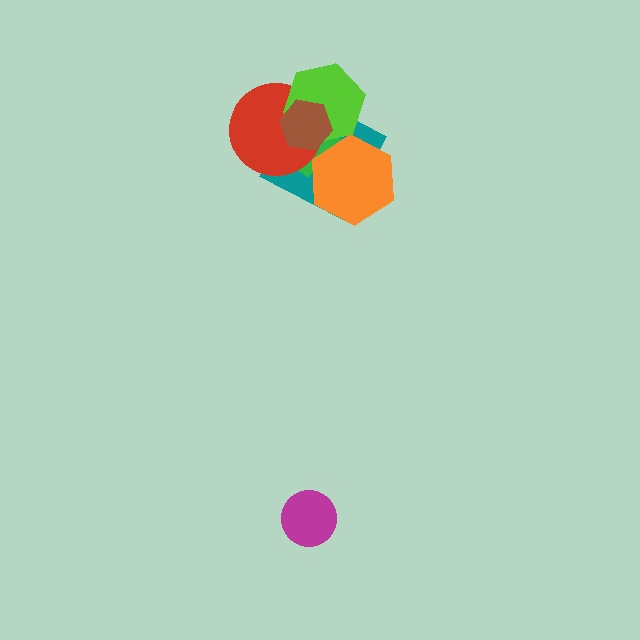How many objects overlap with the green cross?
5 objects overlap with the green cross.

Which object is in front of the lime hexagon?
The brown hexagon is in front of the lime hexagon.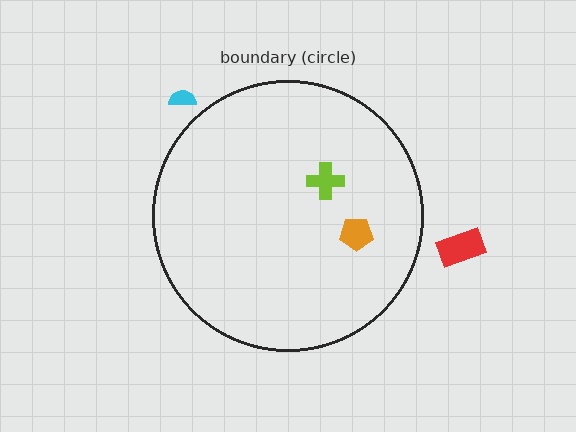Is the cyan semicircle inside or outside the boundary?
Outside.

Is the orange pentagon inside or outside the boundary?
Inside.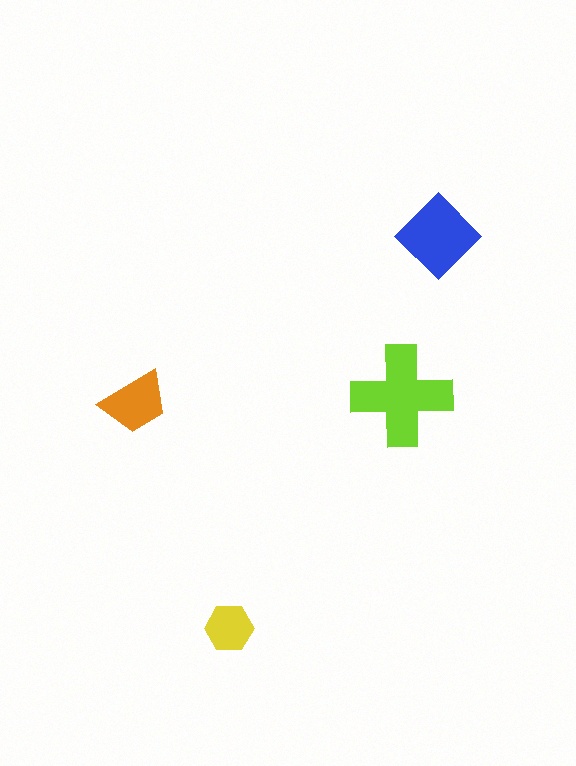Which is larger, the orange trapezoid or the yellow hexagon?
The orange trapezoid.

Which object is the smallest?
The yellow hexagon.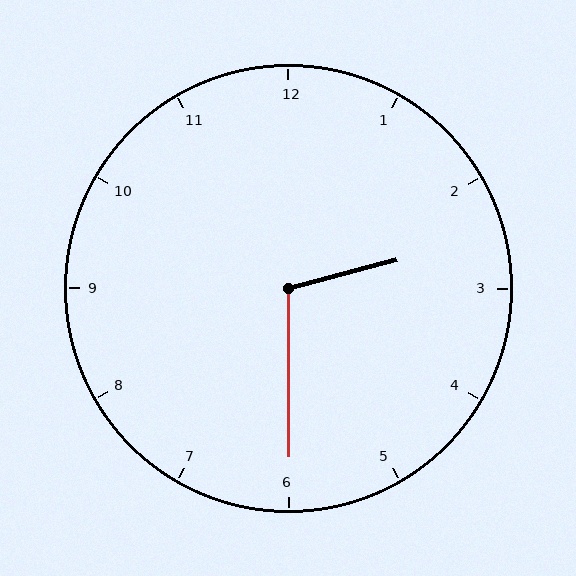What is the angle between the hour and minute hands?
Approximately 105 degrees.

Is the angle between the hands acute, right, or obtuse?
It is obtuse.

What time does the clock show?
2:30.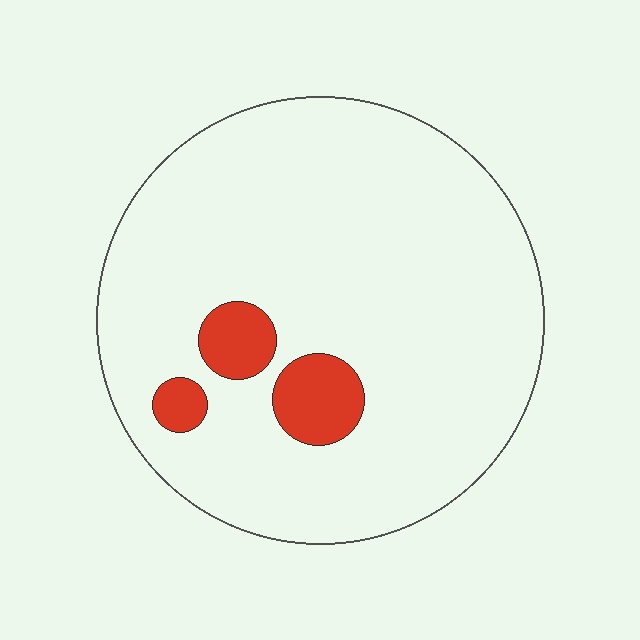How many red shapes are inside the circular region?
3.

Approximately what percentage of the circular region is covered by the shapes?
Approximately 10%.